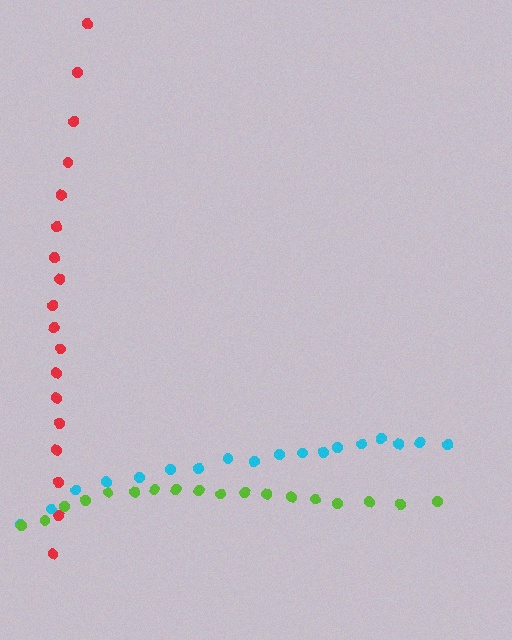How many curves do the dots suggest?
There are 3 distinct paths.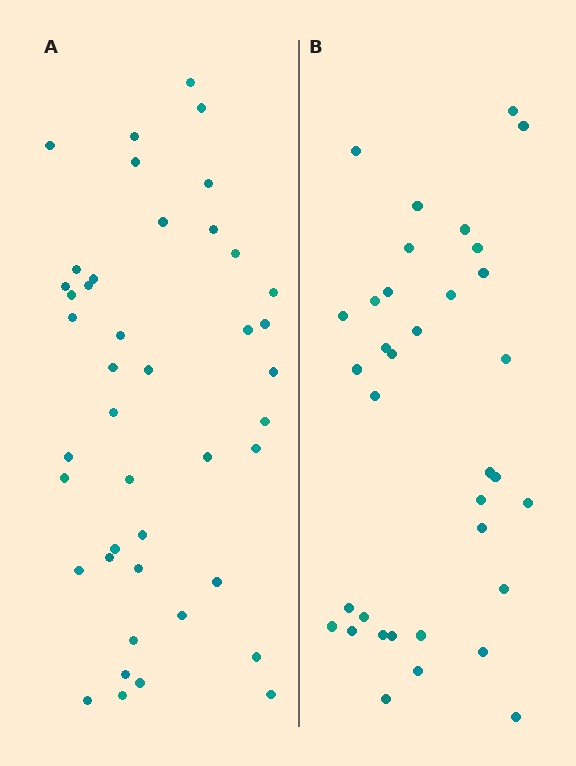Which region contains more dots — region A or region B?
Region A (the left region) has more dots.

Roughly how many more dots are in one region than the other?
Region A has roughly 8 or so more dots than region B.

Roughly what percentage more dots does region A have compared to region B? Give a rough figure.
About 25% more.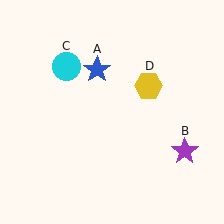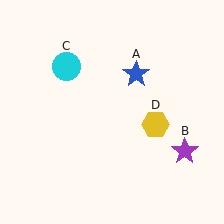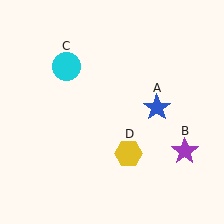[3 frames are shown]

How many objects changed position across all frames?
2 objects changed position: blue star (object A), yellow hexagon (object D).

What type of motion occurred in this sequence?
The blue star (object A), yellow hexagon (object D) rotated clockwise around the center of the scene.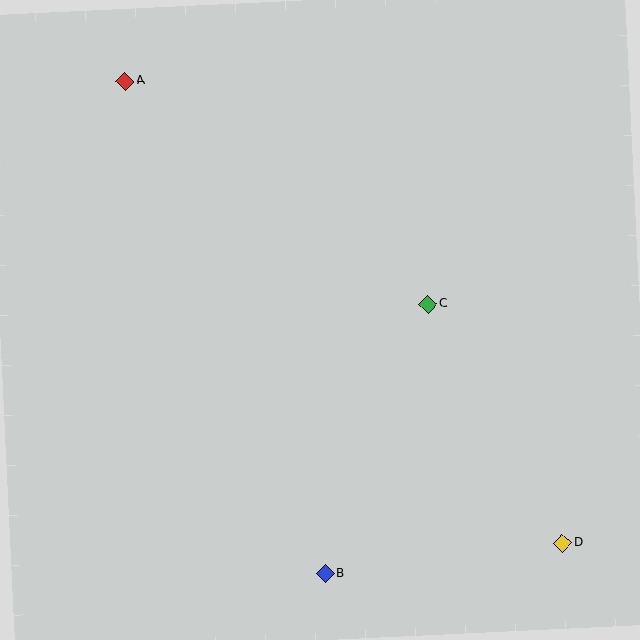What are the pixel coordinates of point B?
Point B is at (325, 574).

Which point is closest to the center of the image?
Point C at (428, 304) is closest to the center.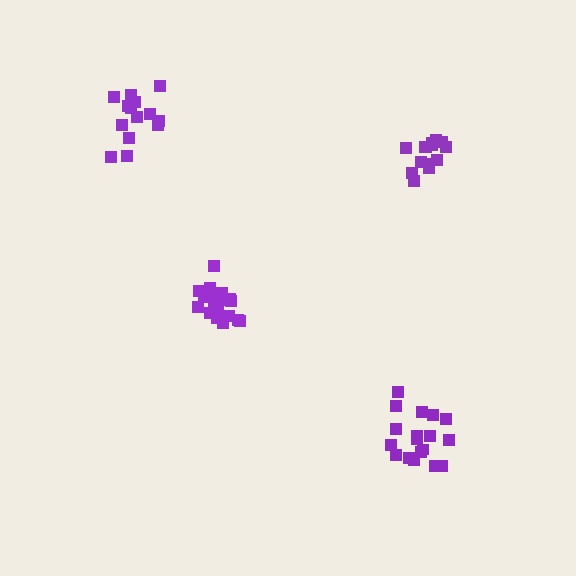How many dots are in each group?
Group 1: 14 dots, Group 2: 14 dots, Group 3: 18 dots, Group 4: 19 dots (65 total).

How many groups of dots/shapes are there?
There are 4 groups.